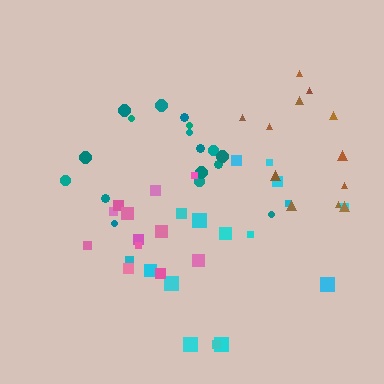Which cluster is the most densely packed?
Pink.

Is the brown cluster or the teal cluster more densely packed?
Teal.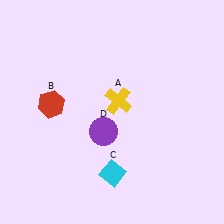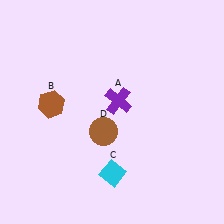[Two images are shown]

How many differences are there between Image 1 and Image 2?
There are 3 differences between the two images.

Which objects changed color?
A changed from yellow to purple. B changed from red to brown. D changed from purple to brown.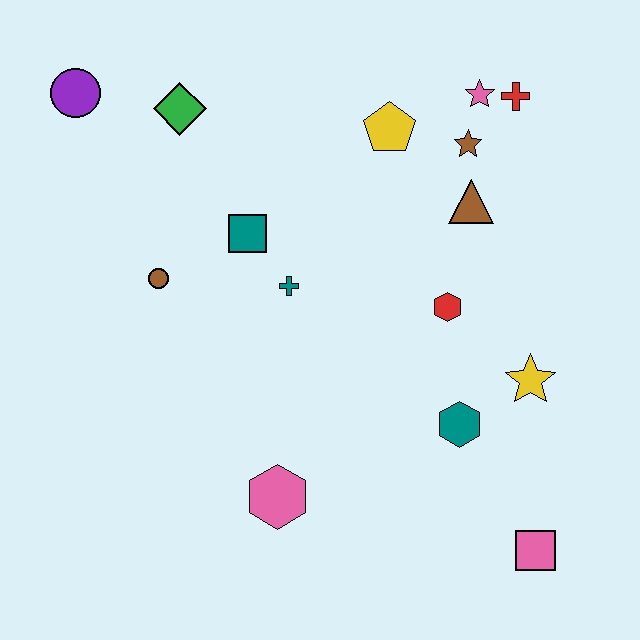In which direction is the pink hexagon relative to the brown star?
The pink hexagon is below the brown star.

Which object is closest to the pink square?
The teal hexagon is closest to the pink square.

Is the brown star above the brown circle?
Yes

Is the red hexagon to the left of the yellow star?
Yes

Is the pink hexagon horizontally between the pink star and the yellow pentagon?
No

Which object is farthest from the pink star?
The pink square is farthest from the pink star.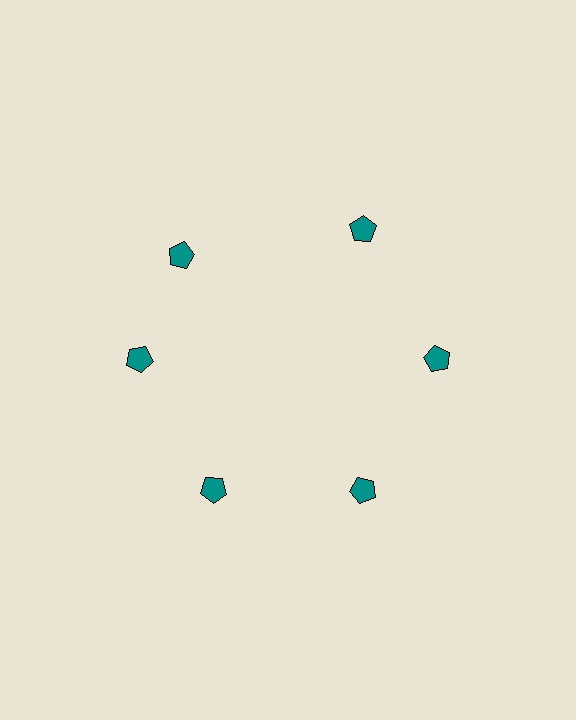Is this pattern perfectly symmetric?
No. The 6 teal pentagons are arranged in a ring, but one element near the 11 o'clock position is rotated out of alignment along the ring, breaking the 6-fold rotational symmetry.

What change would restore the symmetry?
The symmetry would be restored by rotating it back into even spacing with its neighbors so that all 6 pentagons sit at equal angles and equal distance from the center.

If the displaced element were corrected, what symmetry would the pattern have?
It would have 6-fold rotational symmetry — the pattern would map onto itself every 60 degrees.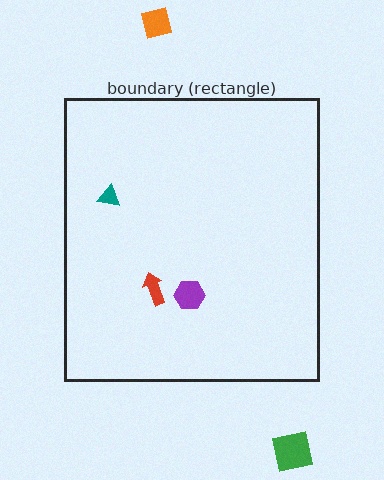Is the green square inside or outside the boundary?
Outside.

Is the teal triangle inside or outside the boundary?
Inside.